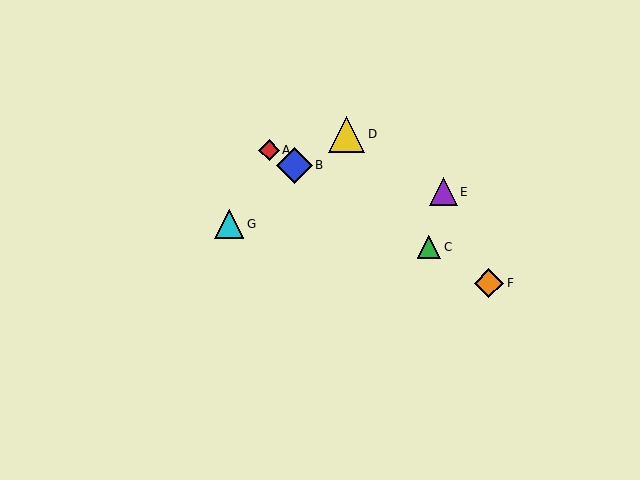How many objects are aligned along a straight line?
4 objects (A, B, C, F) are aligned along a straight line.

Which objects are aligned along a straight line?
Objects A, B, C, F are aligned along a straight line.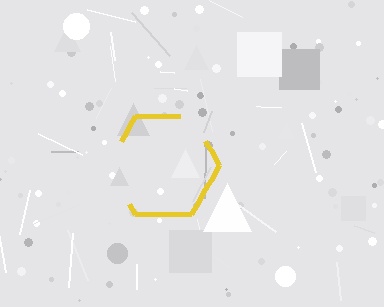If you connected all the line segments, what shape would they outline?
They would outline a hexagon.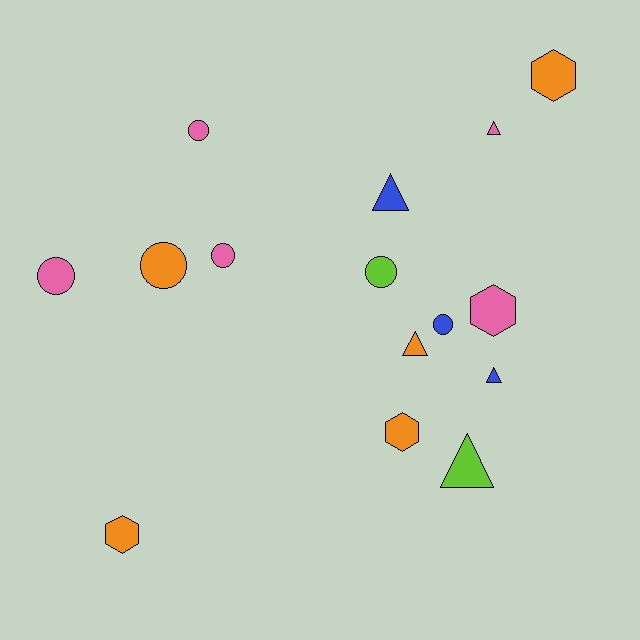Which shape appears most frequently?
Circle, with 6 objects.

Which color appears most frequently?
Pink, with 5 objects.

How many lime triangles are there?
There is 1 lime triangle.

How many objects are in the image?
There are 15 objects.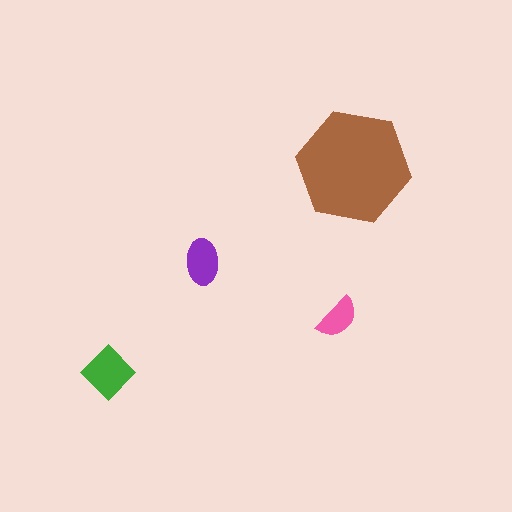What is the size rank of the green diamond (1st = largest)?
2nd.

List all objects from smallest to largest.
The pink semicircle, the purple ellipse, the green diamond, the brown hexagon.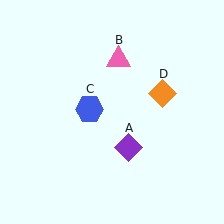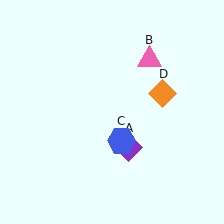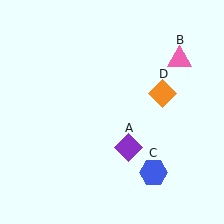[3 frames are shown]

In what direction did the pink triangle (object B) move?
The pink triangle (object B) moved right.